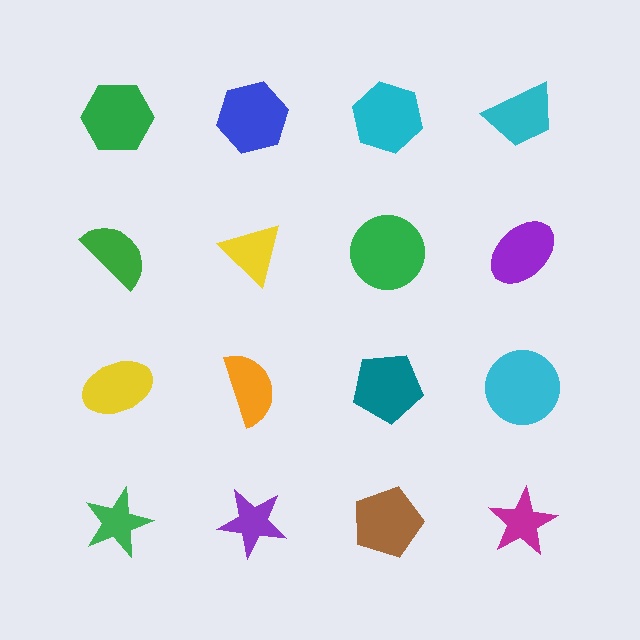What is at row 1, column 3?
A cyan hexagon.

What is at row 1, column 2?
A blue hexagon.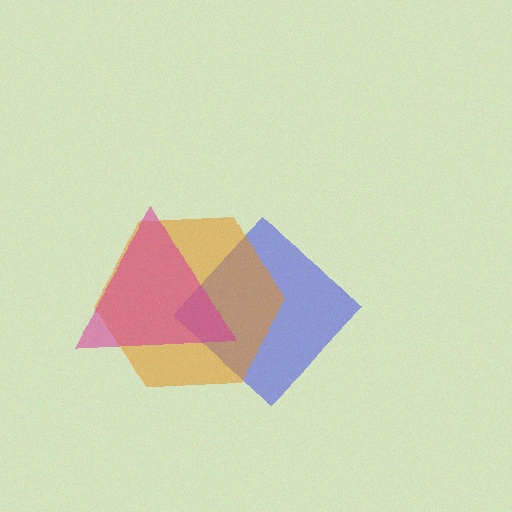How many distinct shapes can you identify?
There are 3 distinct shapes: a blue diamond, an orange hexagon, a magenta triangle.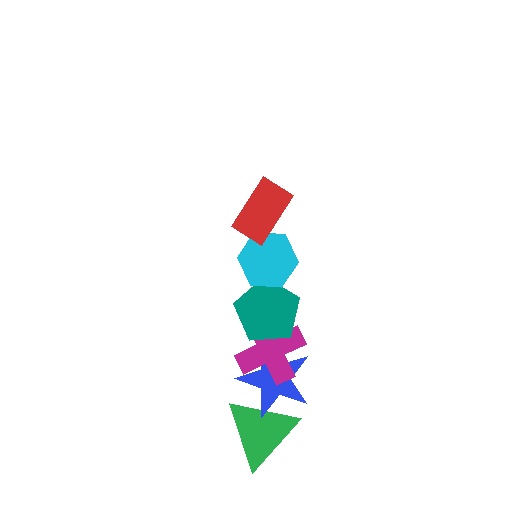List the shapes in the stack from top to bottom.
From top to bottom: the red rectangle, the cyan hexagon, the teal pentagon, the magenta cross, the blue star, the green triangle.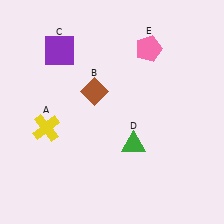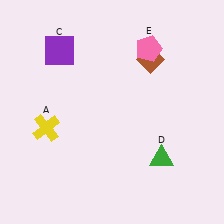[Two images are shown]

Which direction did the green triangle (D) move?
The green triangle (D) moved right.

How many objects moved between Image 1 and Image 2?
2 objects moved between the two images.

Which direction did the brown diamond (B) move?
The brown diamond (B) moved right.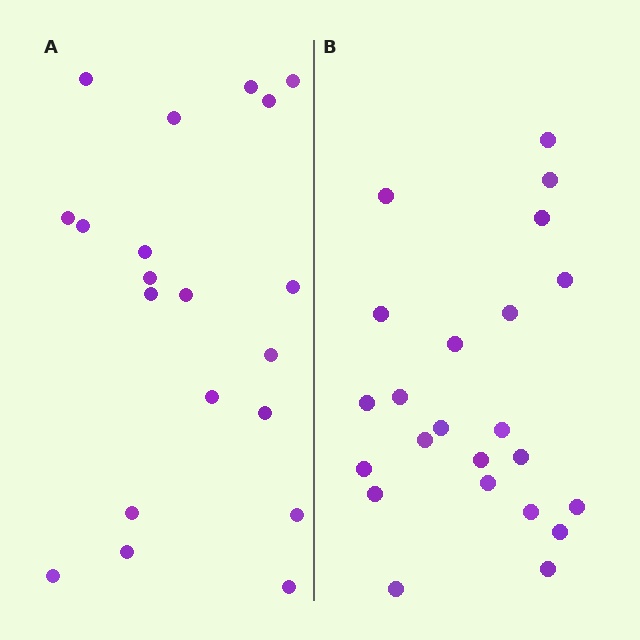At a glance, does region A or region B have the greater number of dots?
Region B (the right region) has more dots.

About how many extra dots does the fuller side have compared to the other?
Region B has just a few more — roughly 2 or 3 more dots than region A.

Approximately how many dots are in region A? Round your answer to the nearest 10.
About 20 dots.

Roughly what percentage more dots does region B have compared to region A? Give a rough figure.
About 15% more.